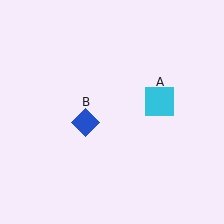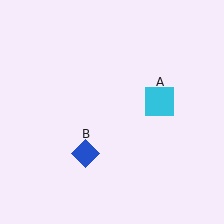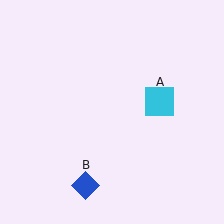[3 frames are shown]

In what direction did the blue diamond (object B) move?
The blue diamond (object B) moved down.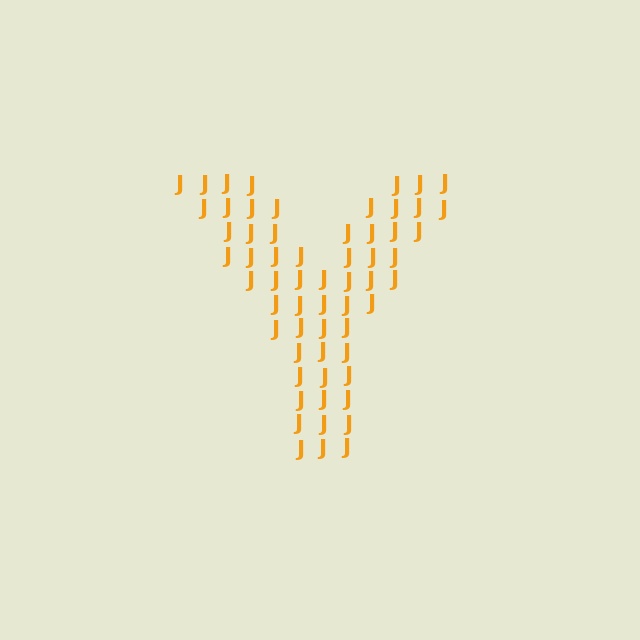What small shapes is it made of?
It is made of small letter J's.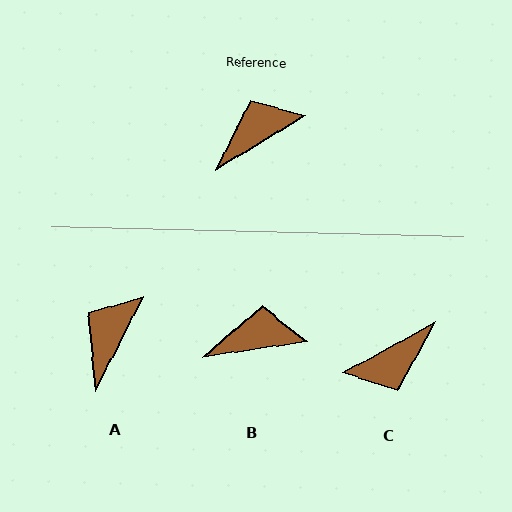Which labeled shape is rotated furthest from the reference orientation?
C, about 177 degrees away.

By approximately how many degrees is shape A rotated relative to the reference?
Approximately 31 degrees counter-clockwise.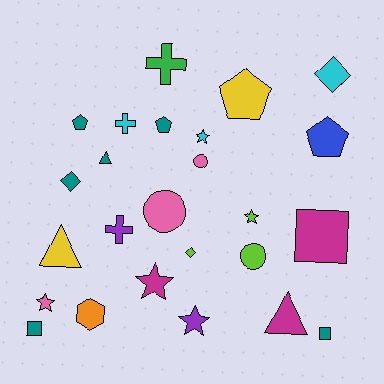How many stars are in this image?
There are 5 stars.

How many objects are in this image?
There are 25 objects.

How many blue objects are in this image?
There is 1 blue object.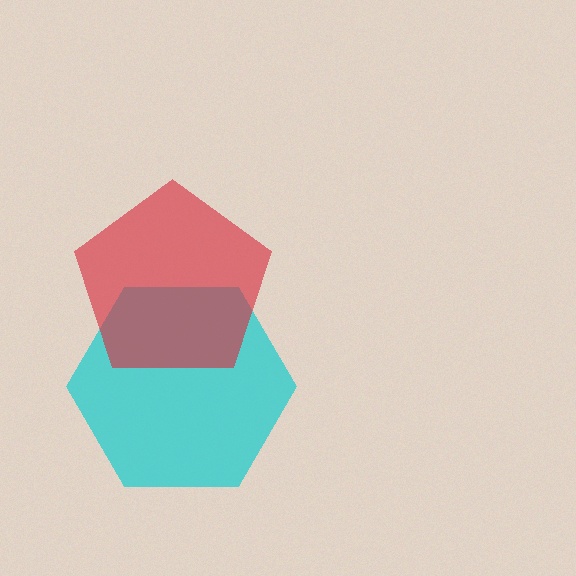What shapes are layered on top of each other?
The layered shapes are: a cyan hexagon, a red pentagon.